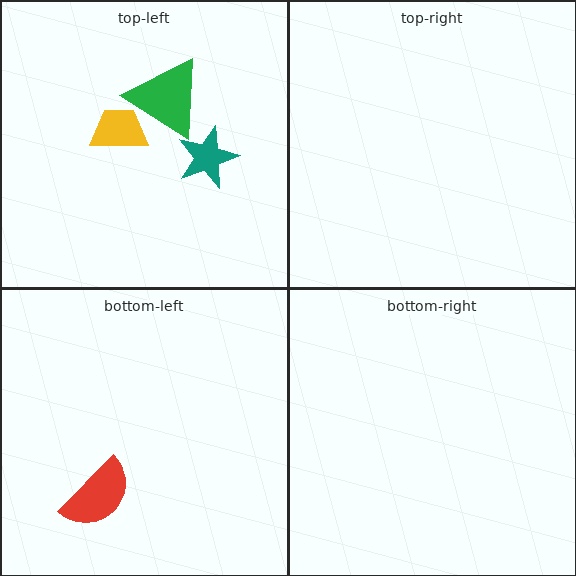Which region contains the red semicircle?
The bottom-left region.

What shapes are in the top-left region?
The teal star, the yellow trapezoid, the green triangle.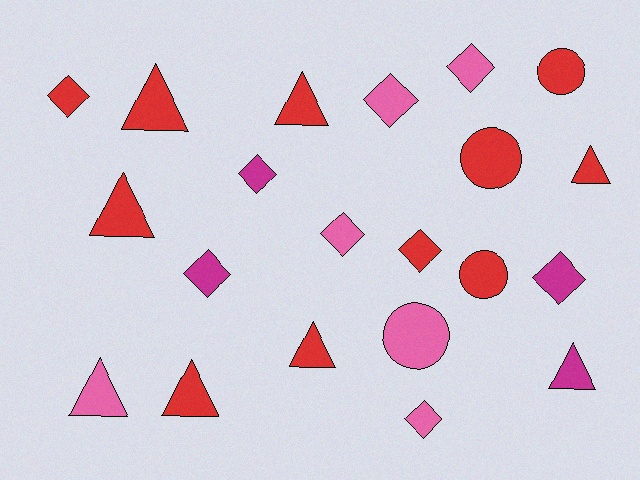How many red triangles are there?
There are 6 red triangles.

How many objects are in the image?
There are 21 objects.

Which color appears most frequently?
Red, with 11 objects.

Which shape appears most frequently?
Diamond, with 9 objects.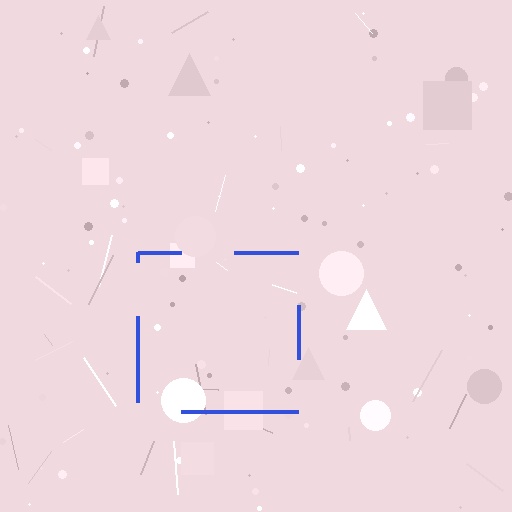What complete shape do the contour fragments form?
The contour fragments form a square.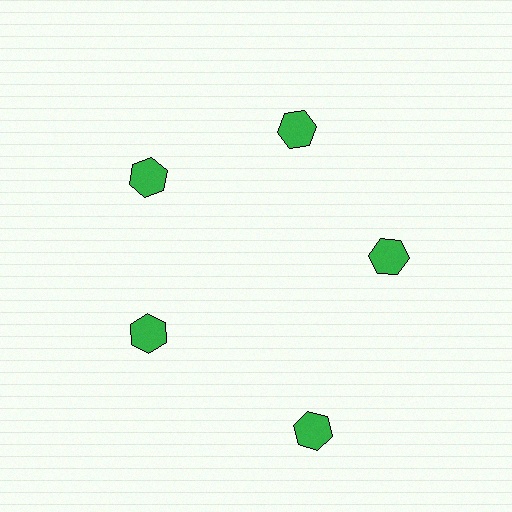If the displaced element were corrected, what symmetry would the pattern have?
It would have 5-fold rotational symmetry — the pattern would map onto itself every 72 degrees.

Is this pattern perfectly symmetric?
No. The 5 green hexagons are arranged in a ring, but one element near the 5 o'clock position is pushed outward from the center, breaking the 5-fold rotational symmetry.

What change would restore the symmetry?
The symmetry would be restored by moving it inward, back onto the ring so that all 5 hexagons sit at equal angles and equal distance from the center.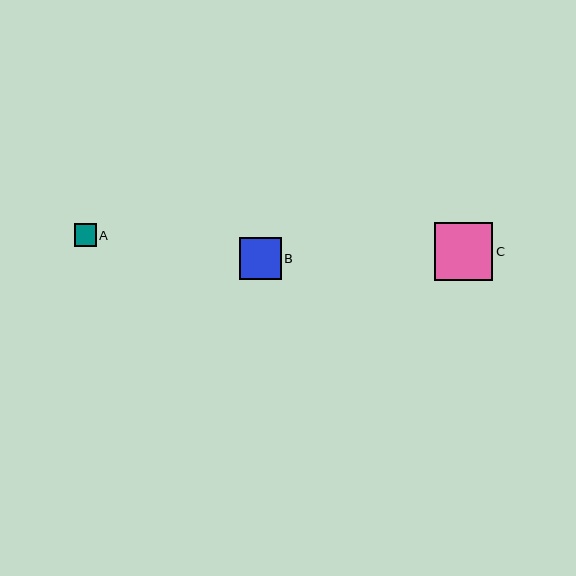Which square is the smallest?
Square A is the smallest with a size of approximately 22 pixels.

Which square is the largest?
Square C is the largest with a size of approximately 58 pixels.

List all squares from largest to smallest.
From largest to smallest: C, B, A.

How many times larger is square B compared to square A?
Square B is approximately 1.9 times the size of square A.